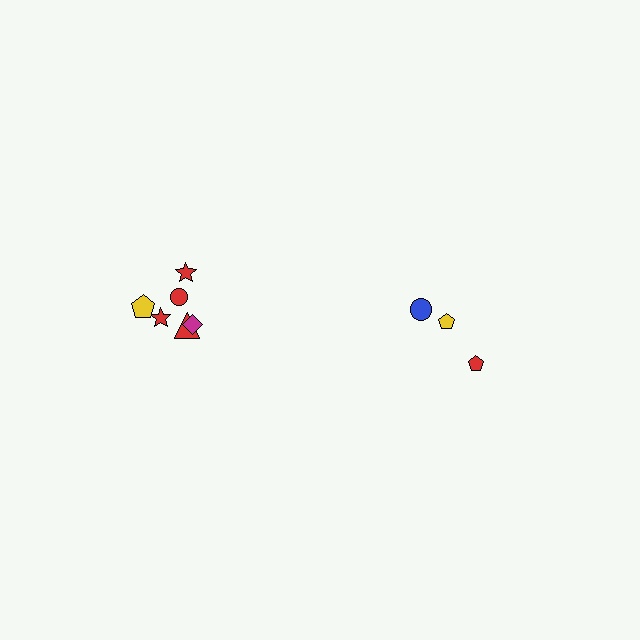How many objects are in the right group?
There are 3 objects.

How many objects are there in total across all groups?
There are 9 objects.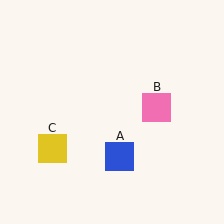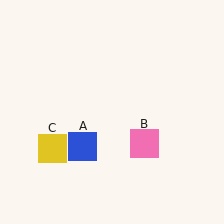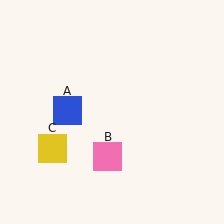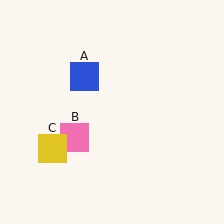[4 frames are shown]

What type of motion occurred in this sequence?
The blue square (object A), pink square (object B) rotated clockwise around the center of the scene.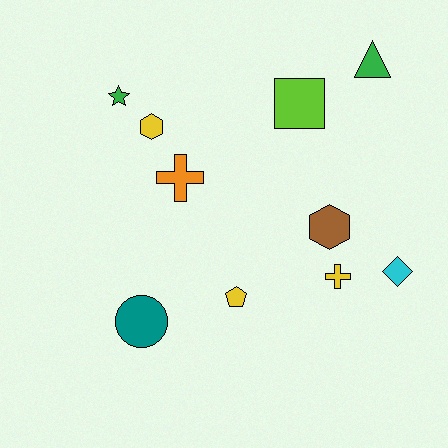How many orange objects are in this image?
There is 1 orange object.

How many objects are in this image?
There are 10 objects.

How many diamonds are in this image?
There is 1 diamond.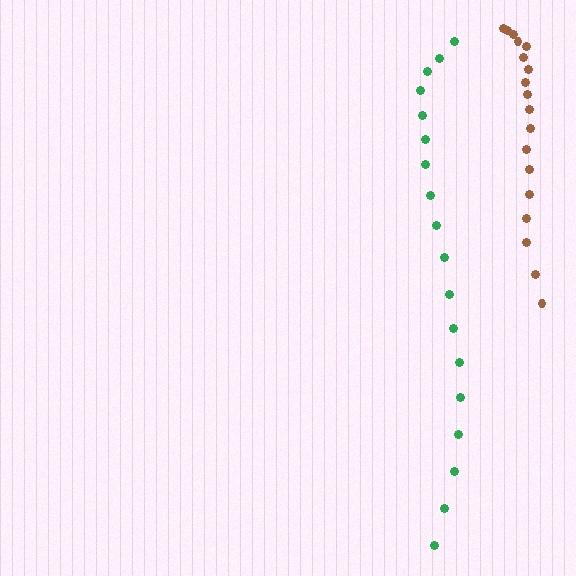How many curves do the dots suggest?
There are 2 distinct paths.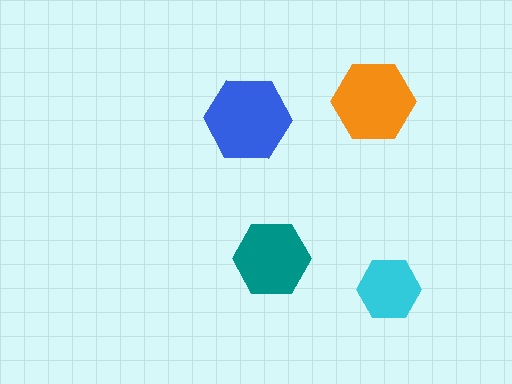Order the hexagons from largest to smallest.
the blue one, the orange one, the teal one, the cyan one.